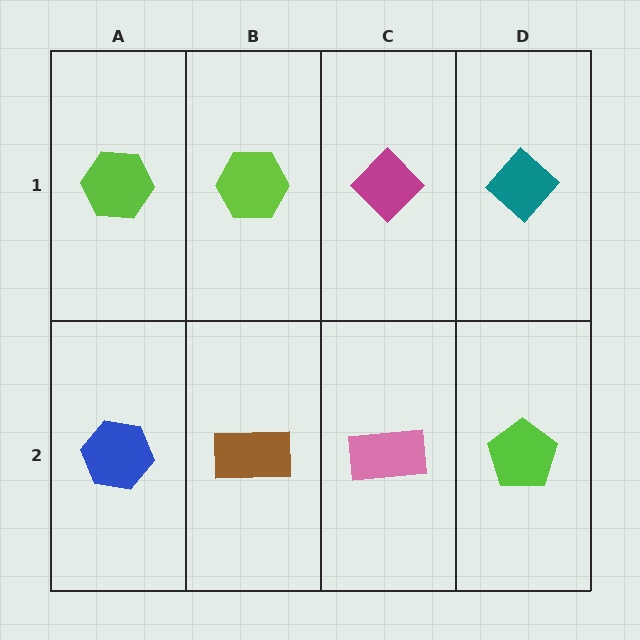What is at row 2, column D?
A lime pentagon.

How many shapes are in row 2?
4 shapes.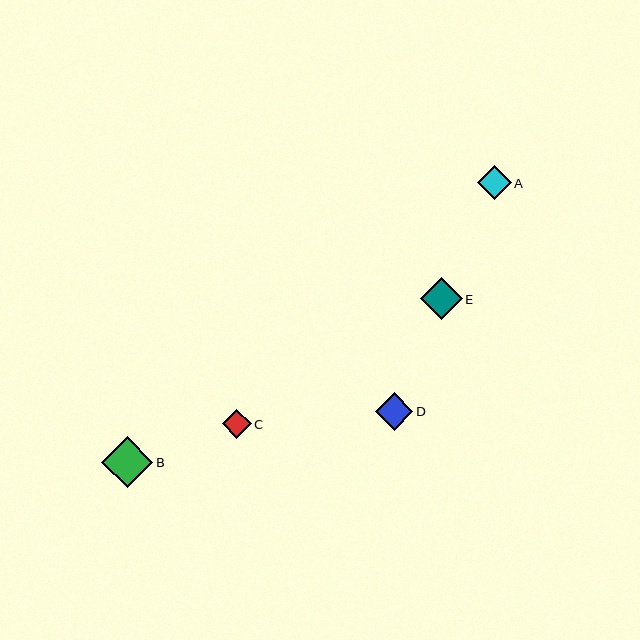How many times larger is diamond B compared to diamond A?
Diamond B is approximately 1.5 times the size of diamond A.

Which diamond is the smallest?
Diamond C is the smallest with a size of approximately 29 pixels.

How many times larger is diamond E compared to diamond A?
Diamond E is approximately 1.2 times the size of diamond A.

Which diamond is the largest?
Diamond B is the largest with a size of approximately 51 pixels.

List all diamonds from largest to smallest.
From largest to smallest: B, E, D, A, C.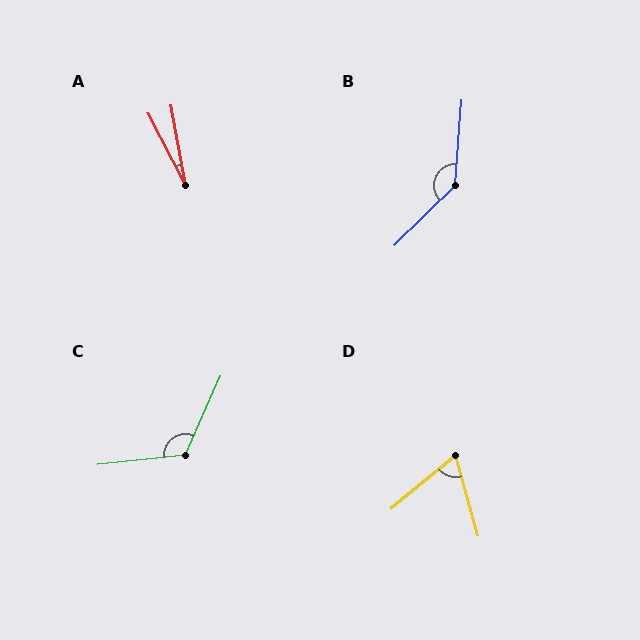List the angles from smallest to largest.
A (17°), D (66°), C (120°), B (139°).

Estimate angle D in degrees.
Approximately 66 degrees.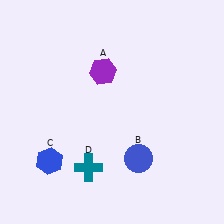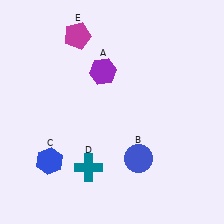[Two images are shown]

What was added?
A magenta pentagon (E) was added in Image 2.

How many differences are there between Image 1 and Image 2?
There is 1 difference between the two images.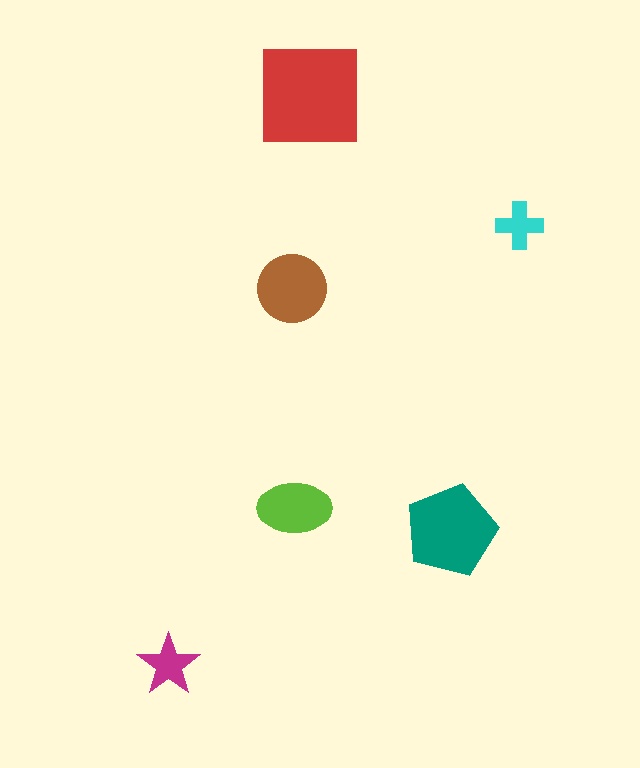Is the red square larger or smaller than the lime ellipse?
Larger.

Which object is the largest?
The red square.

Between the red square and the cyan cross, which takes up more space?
The red square.